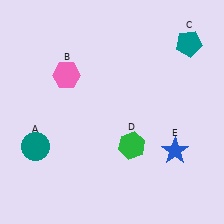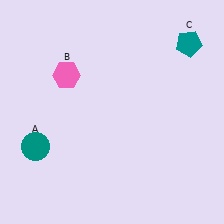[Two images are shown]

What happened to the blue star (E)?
The blue star (E) was removed in Image 2. It was in the bottom-right area of Image 1.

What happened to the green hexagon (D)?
The green hexagon (D) was removed in Image 2. It was in the bottom-right area of Image 1.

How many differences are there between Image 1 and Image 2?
There are 2 differences between the two images.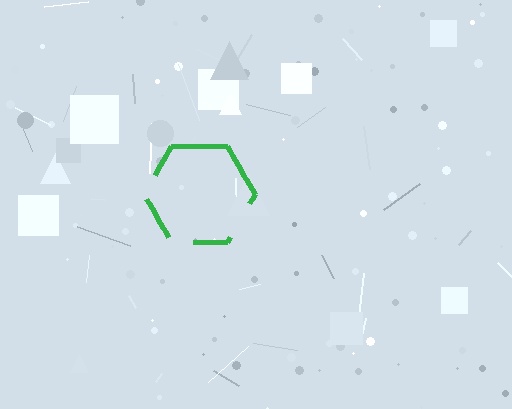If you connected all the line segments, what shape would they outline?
They would outline a hexagon.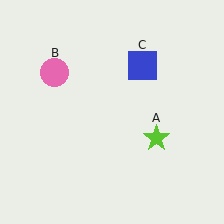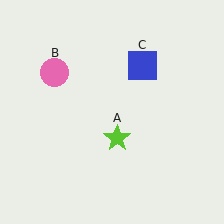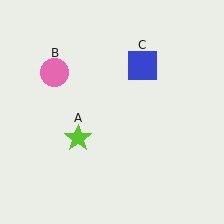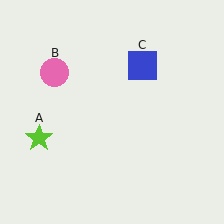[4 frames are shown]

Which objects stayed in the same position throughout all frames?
Pink circle (object B) and blue square (object C) remained stationary.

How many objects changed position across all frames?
1 object changed position: lime star (object A).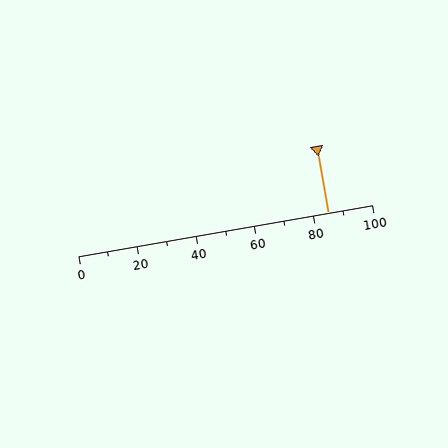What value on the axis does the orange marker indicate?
The marker indicates approximately 85.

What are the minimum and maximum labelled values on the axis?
The axis runs from 0 to 100.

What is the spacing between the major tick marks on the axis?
The major ticks are spaced 20 apart.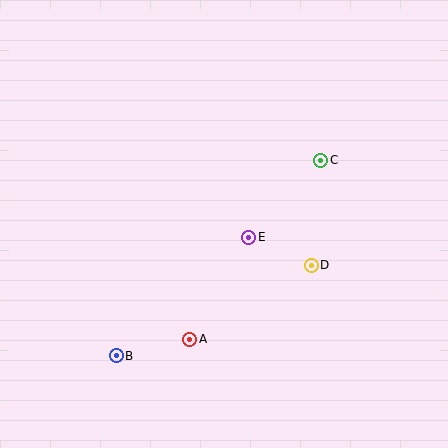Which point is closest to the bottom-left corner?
Point B is closest to the bottom-left corner.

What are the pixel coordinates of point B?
Point B is at (116, 356).